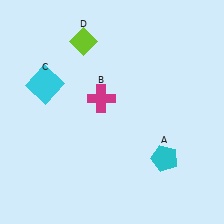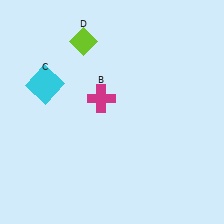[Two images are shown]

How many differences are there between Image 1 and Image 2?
There is 1 difference between the two images.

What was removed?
The cyan pentagon (A) was removed in Image 2.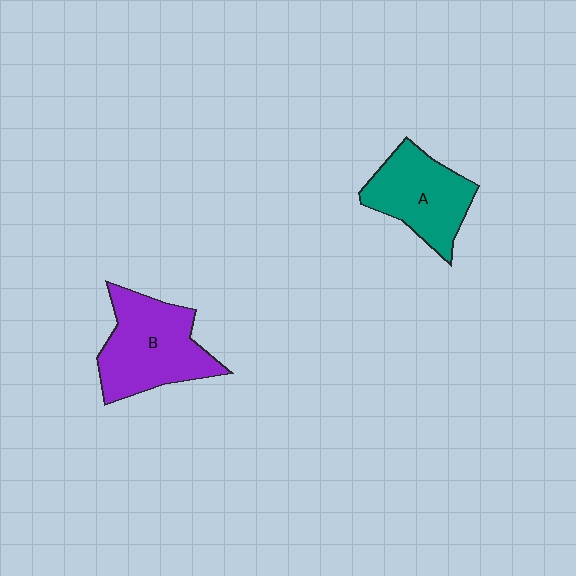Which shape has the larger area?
Shape B (purple).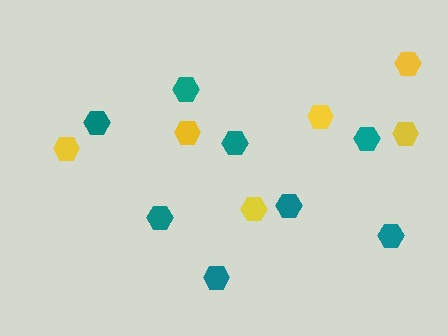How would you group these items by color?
There are 2 groups: one group of teal hexagons (8) and one group of yellow hexagons (6).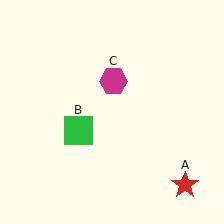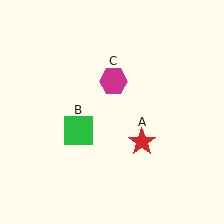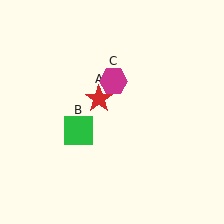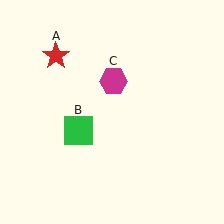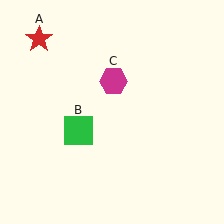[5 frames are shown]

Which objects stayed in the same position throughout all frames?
Green square (object B) and magenta hexagon (object C) remained stationary.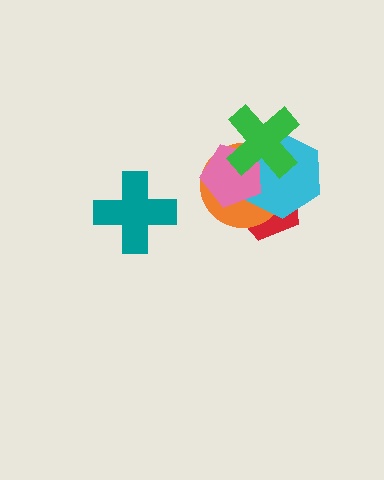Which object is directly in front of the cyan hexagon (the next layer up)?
The pink pentagon is directly in front of the cyan hexagon.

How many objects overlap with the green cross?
4 objects overlap with the green cross.